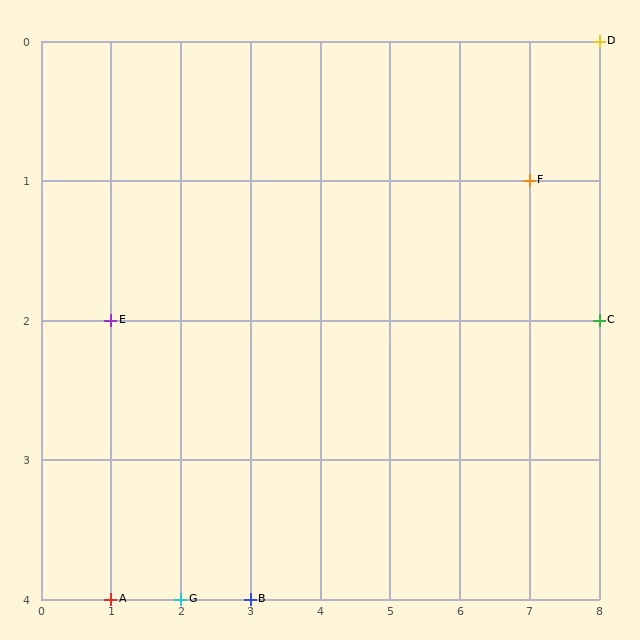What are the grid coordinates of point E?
Point E is at grid coordinates (1, 2).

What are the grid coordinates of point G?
Point G is at grid coordinates (2, 4).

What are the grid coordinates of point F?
Point F is at grid coordinates (7, 1).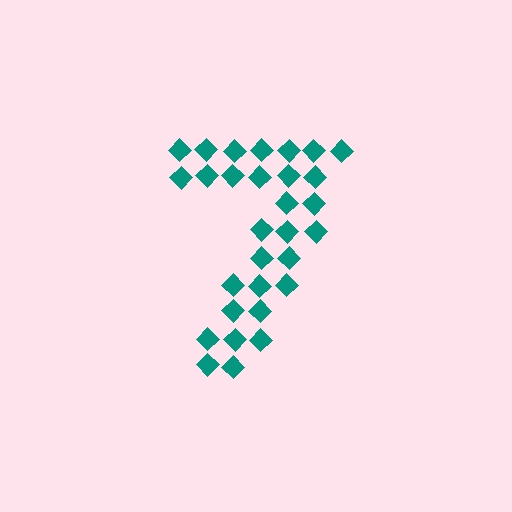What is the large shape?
The large shape is the digit 7.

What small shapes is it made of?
It is made of small diamonds.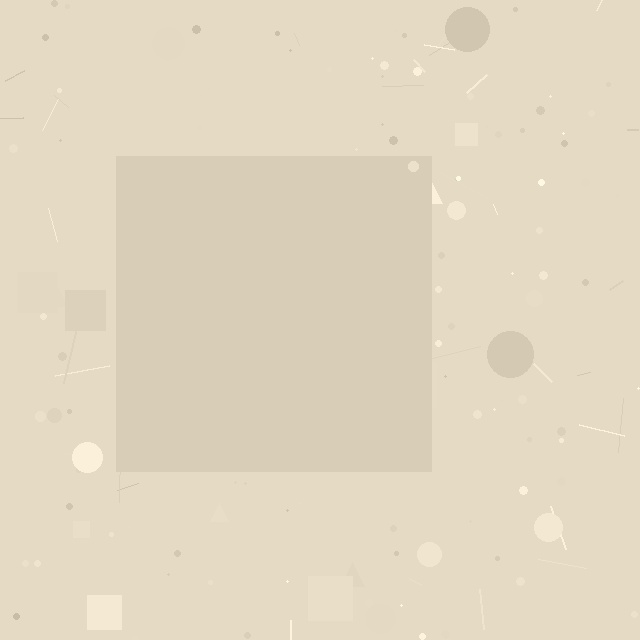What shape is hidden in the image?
A square is hidden in the image.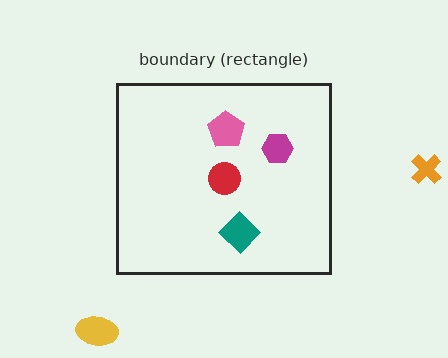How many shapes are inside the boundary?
4 inside, 2 outside.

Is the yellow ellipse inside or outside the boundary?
Outside.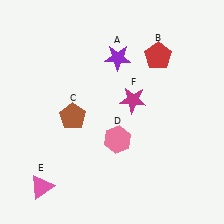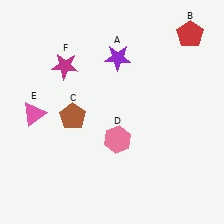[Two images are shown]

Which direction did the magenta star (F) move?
The magenta star (F) moved left.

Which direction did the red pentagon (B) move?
The red pentagon (B) moved right.